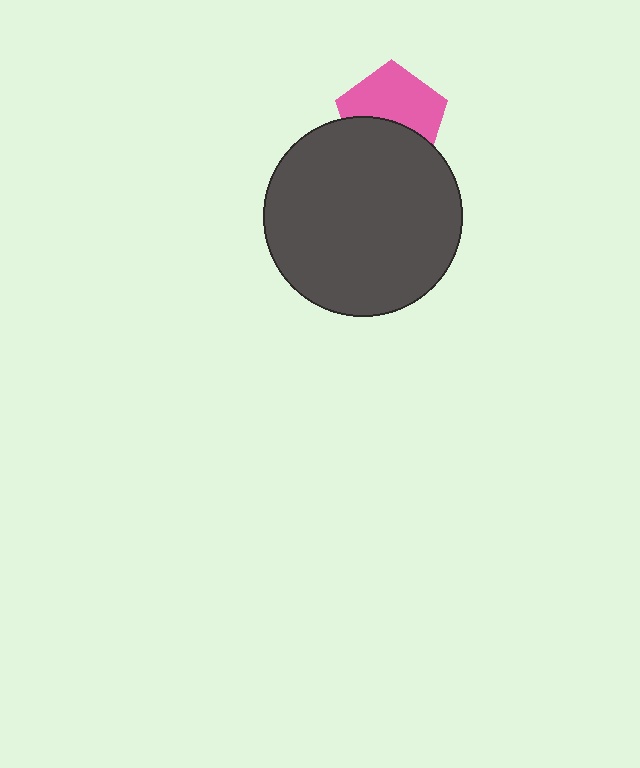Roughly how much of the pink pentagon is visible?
About half of it is visible (roughly 57%).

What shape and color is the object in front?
The object in front is a dark gray circle.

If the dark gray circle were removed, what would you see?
You would see the complete pink pentagon.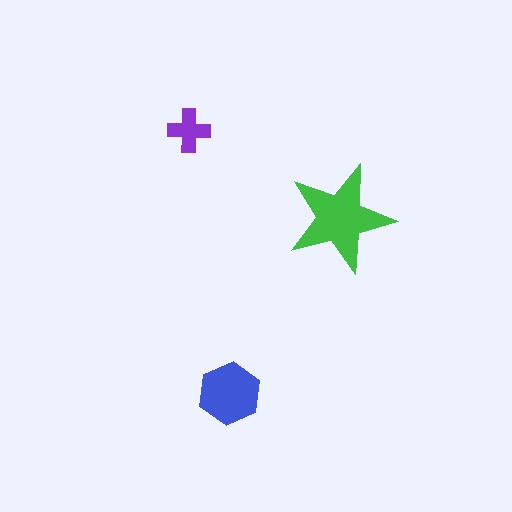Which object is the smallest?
The purple cross.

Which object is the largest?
The green star.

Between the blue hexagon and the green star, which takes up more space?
The green star.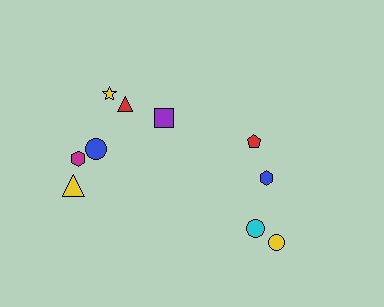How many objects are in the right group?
There are 4 objects.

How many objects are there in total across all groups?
There are 10 objects.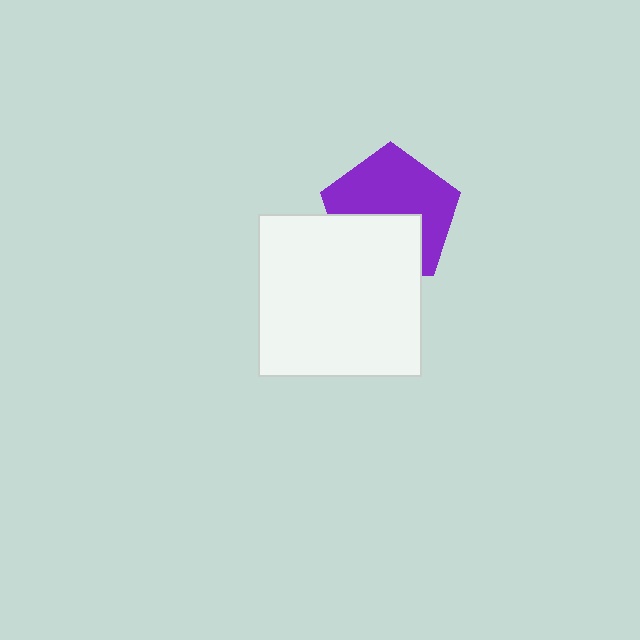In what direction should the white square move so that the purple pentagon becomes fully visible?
The white square should move down. That is the shortest direction to clear the overlap and leave the purple pentagon fully visible.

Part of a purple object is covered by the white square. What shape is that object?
It is a pentagon.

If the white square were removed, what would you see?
You would see the complete purple pentagon.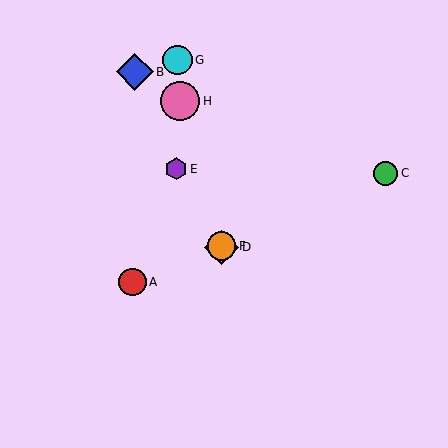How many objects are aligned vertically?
2 objects (D, F) are aligned vertically.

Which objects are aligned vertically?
Objects D, F are aligned vertically.